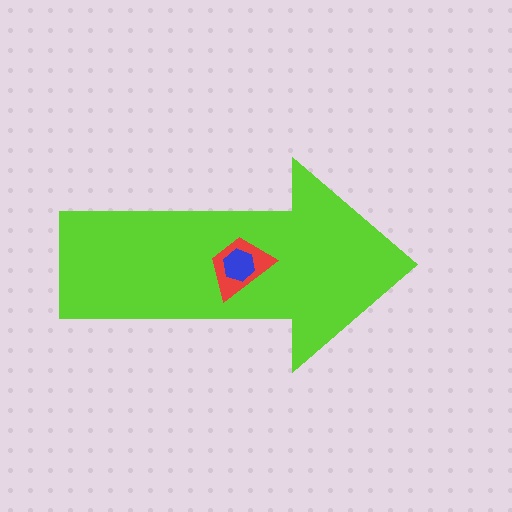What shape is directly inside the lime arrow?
The red trapezoid.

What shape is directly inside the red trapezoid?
The blue hexagon.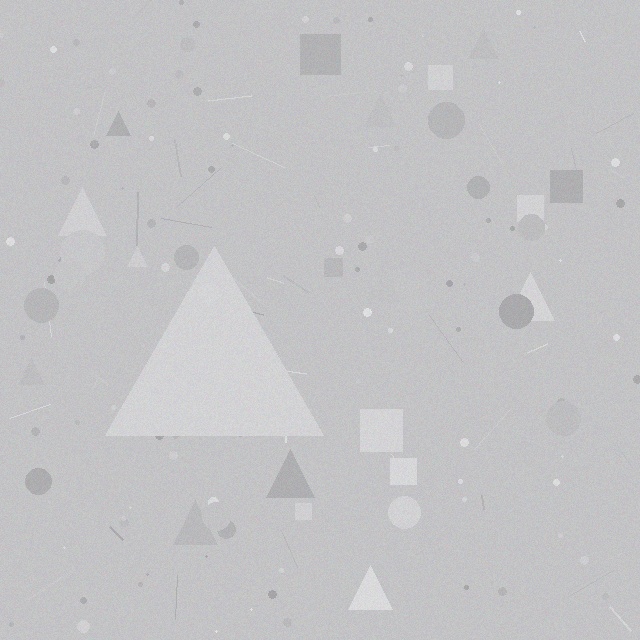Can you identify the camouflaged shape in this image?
The camouflaged shape is a triangle.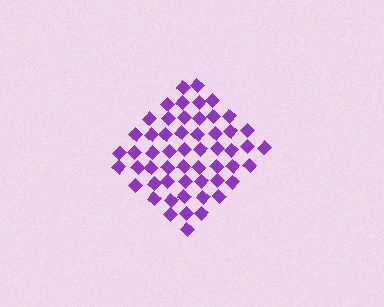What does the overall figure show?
The overall figure shows a diamond.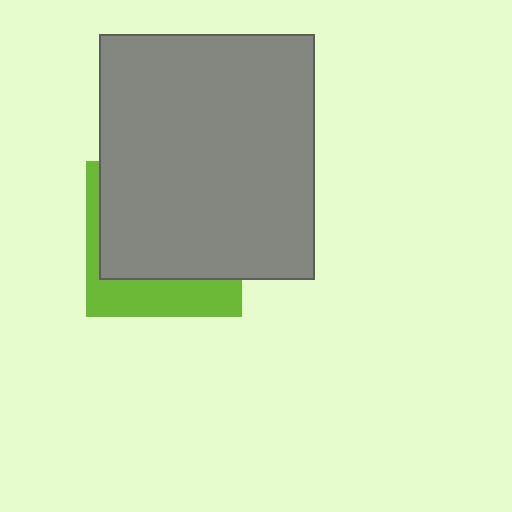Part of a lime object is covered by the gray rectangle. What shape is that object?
It is a square.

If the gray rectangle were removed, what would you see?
You would see the complete lime square.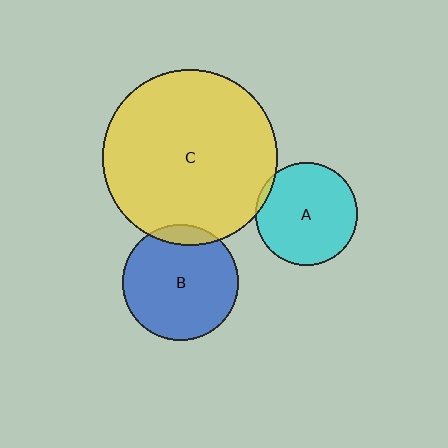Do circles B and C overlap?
Yes.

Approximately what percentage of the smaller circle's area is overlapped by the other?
Approximately 10%.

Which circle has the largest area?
Circle C (yellow).